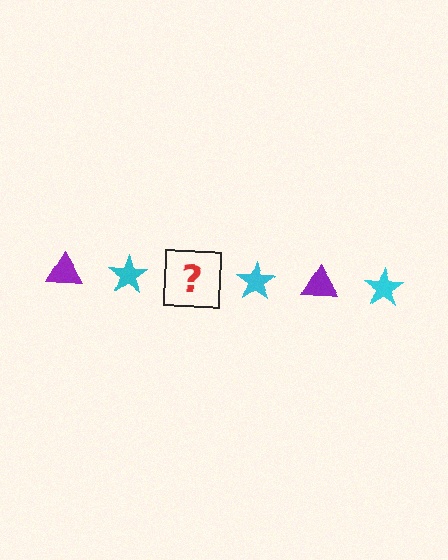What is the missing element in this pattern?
The missing element is a purple triangle.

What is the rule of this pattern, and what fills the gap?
The rule is that the pattern alternates between purple triangle and cyan star. The gap should be filled with a purple triangle.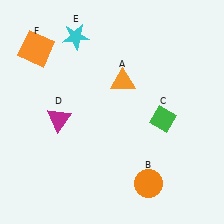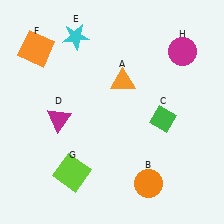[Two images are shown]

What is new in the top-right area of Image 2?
A magenta circle (H) was added in the top-right area of Image 2.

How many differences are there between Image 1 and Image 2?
There are 2 differences between the two images.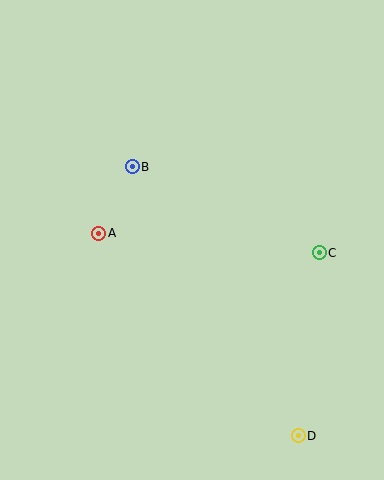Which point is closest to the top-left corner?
Point B is closest to the top-left corner.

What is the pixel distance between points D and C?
The distance between D and C is 184 pixels.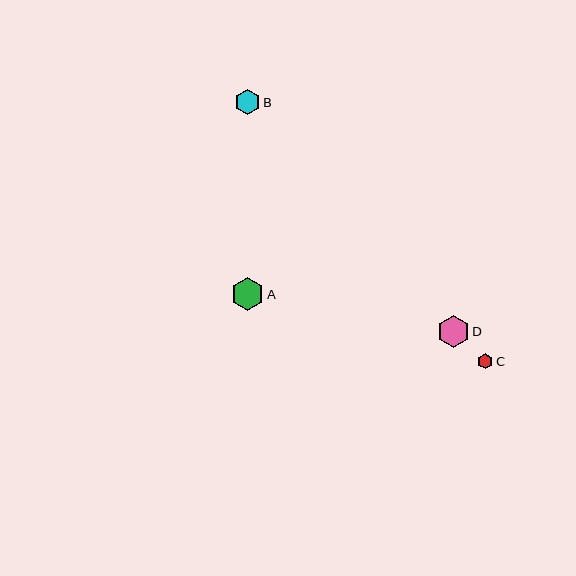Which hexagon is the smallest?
Hexagon C is the smallest with a size of approximately 15 pixels.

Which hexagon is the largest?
Hexagon A is the largest with a size of approximately 33 pixels.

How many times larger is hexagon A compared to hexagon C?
Hexagon A is approximately 2.2 times the size of hexagon C.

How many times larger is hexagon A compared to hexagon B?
Hexagon A is approximately 1.3 times the size of hexagon B.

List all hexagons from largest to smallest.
From largest to smallest: A, D, B, C.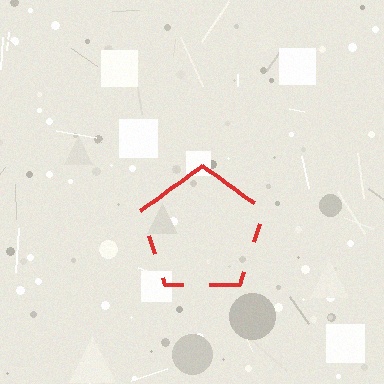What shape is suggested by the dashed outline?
The dashed outline suggests a pentagon.